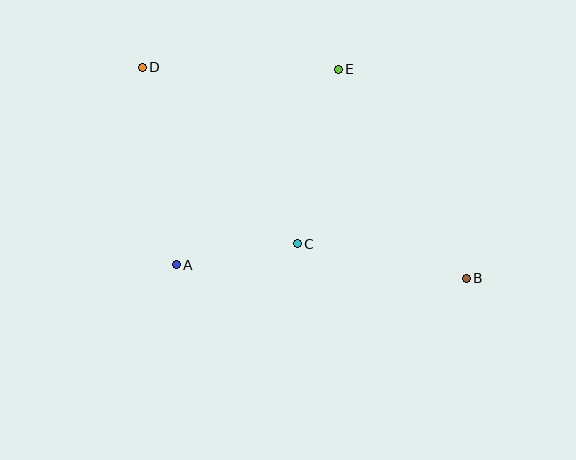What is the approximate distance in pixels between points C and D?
The distance between C and D is approximately 235 pixels.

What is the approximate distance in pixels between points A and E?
The distance between A and E is approximately 254 pixels.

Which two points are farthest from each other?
Points B and D are farthest from each other.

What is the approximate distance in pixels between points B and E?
The distance between B and E is approximately 246 pixels.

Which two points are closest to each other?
Points A and C are closest to each other.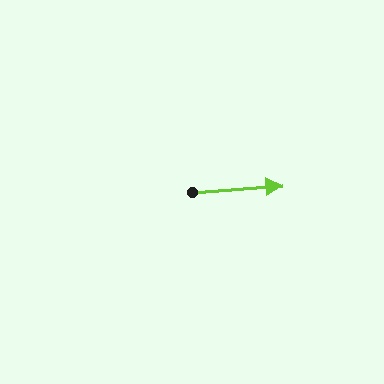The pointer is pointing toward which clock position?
Roughly 3 o'clock.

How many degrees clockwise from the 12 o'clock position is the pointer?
Approximately 86 degrees.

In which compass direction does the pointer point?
East.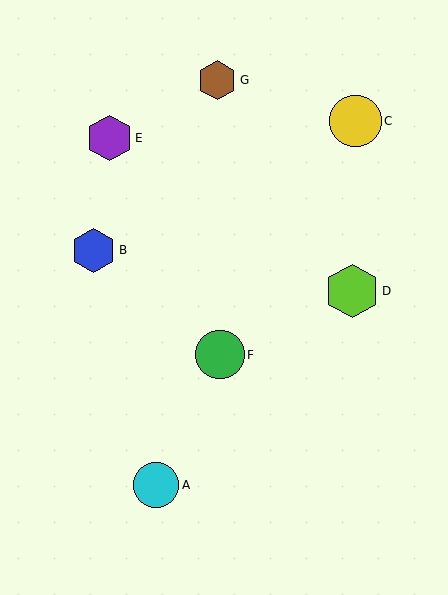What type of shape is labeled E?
Shape E is a purple hexagon.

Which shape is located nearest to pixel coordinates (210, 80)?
The brown hexagon (labeled G) at (217, 80) is nearest to that location.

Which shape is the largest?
The lime hexagon (labeled D) is the largest.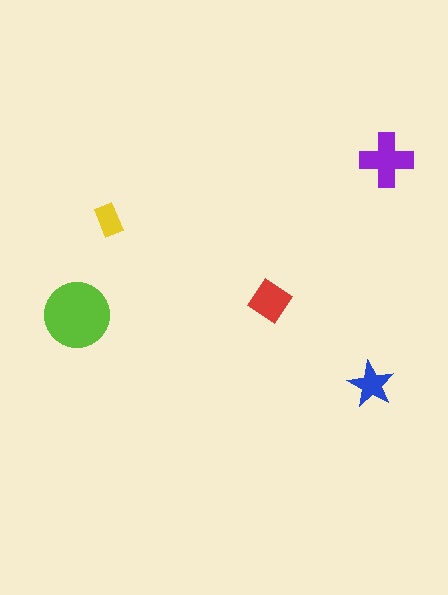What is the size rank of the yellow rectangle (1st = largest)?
5th.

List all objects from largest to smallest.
The lime circle, the purple cross, the red diamond, the blue star, the yellow rectangle.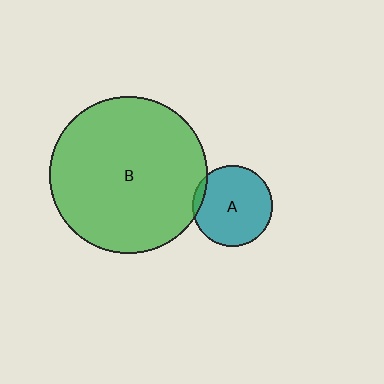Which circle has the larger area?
Circle B (green).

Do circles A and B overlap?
Yes.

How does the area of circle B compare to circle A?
Approximately 3.8 times.